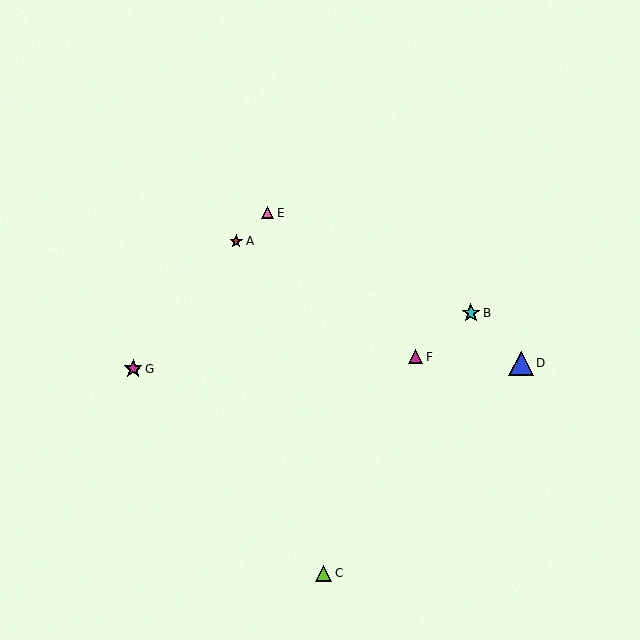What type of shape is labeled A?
Shape A is a red star.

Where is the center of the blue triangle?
The center of the blue triangle is at (521, 363).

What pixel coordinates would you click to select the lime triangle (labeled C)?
Click at (324, 573) to select the lime triangle C.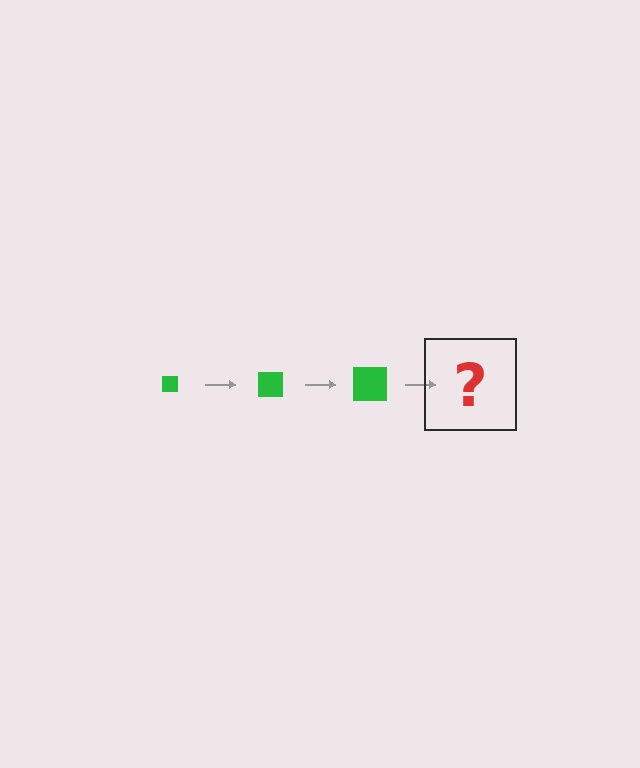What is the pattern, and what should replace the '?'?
The pattern is that the square gets progressively larger each step. The '?' should be a green square, larger than the previous one.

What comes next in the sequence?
The next element should be a green square, larger than the previous one.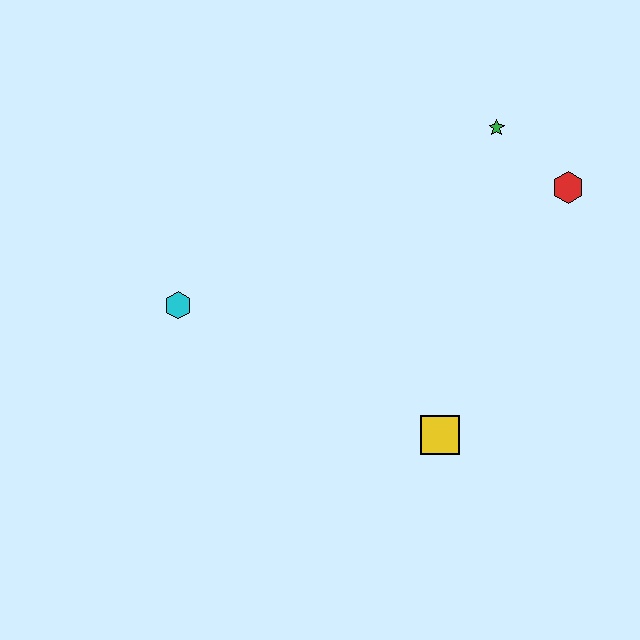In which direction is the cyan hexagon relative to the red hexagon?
The cyan hexagon is to the left of the red hexagon.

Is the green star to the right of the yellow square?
Yes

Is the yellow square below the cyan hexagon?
Yes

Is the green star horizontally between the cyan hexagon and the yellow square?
No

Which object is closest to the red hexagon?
The green star is closest to the red hexagon.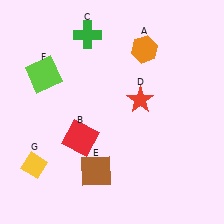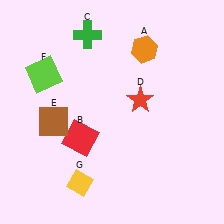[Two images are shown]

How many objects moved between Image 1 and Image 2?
2 objects moved between the two images.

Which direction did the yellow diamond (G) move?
The yellow diamond (G) moved right.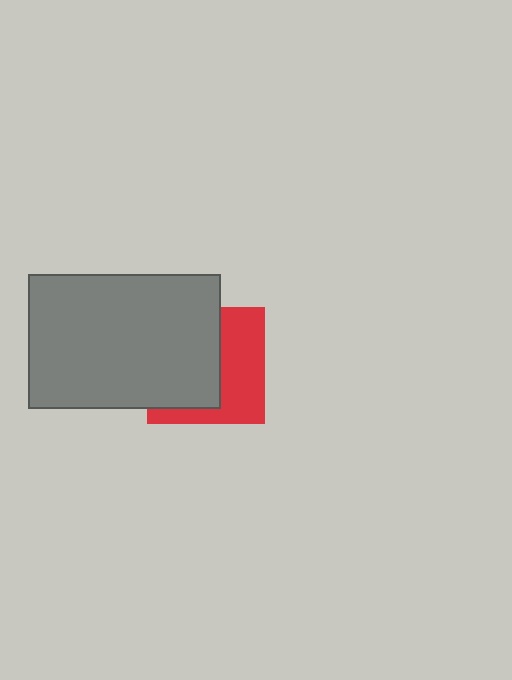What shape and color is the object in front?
The object in front is a gray rectangle.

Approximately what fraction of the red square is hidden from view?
Roughly 55% of the red square is hidden behind the gray rectangle.